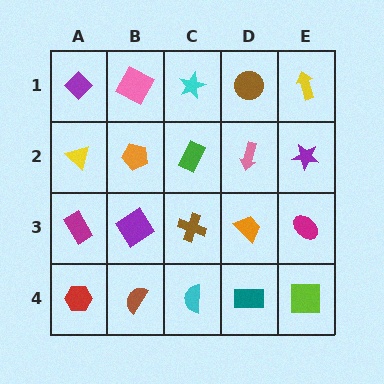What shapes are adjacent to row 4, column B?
A purple diamond (row 3, column B), a red hexagon (row 4, column A), a cyan semicircle (row 4, column C).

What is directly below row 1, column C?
A green rectangle.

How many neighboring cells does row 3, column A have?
3.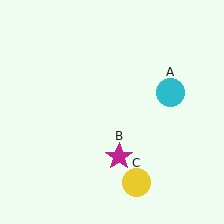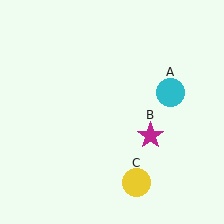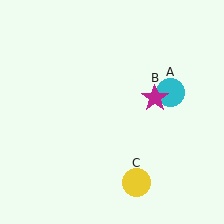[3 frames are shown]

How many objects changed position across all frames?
1 object changed position: magenta star (object B).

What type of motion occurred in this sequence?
The magenta star (object B) rotated counterclockwise around the center of the scene.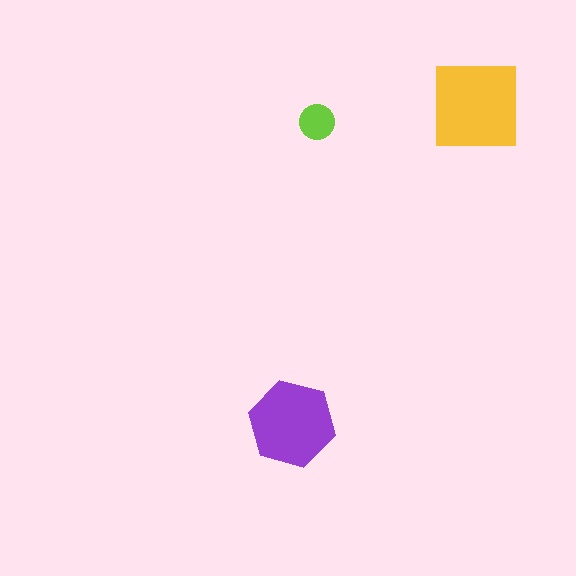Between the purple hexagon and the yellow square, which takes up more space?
The yellow square.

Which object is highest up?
The yellow square is topmost.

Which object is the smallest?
The lime circle.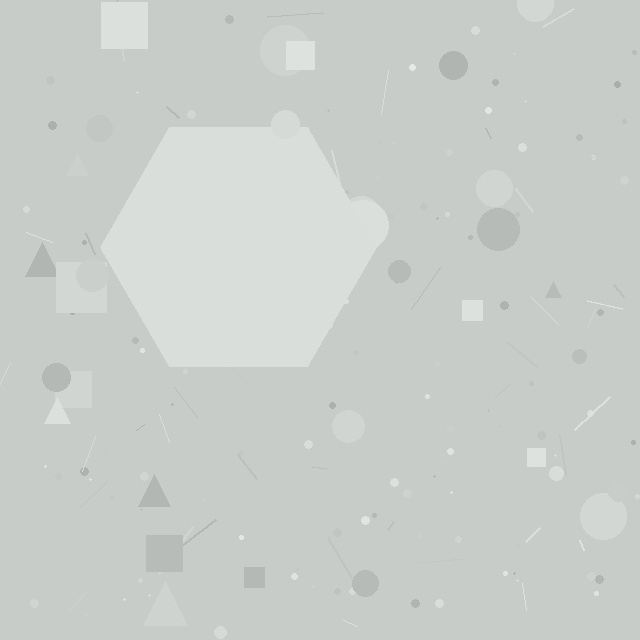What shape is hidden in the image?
A hexagon is hidden in the image.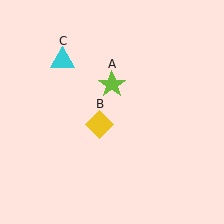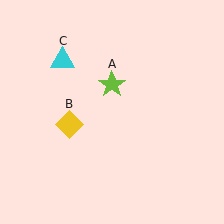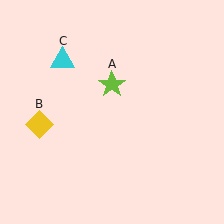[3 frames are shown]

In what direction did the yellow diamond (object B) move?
The yellow diamond (object B) moved left.